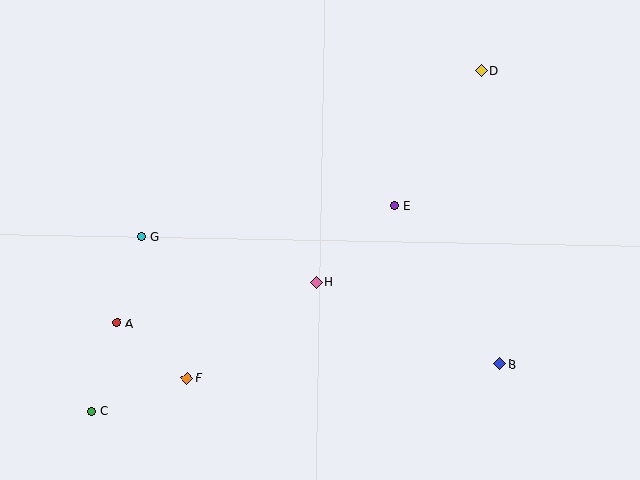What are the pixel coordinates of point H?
Point H is at (316, 282).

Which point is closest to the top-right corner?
Point D is closest to the top-right corner.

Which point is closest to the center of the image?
Point H at (316, 282) is closest to the center.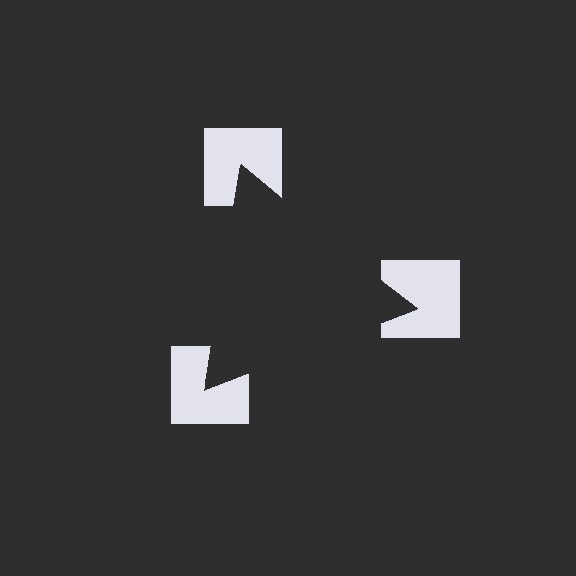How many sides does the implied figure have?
3 sides.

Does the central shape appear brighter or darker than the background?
It typically appears slightly darker than the background, even though no actual brightness change is drawn.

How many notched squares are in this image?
There are 3 — one at each vertex of the illusory triangle.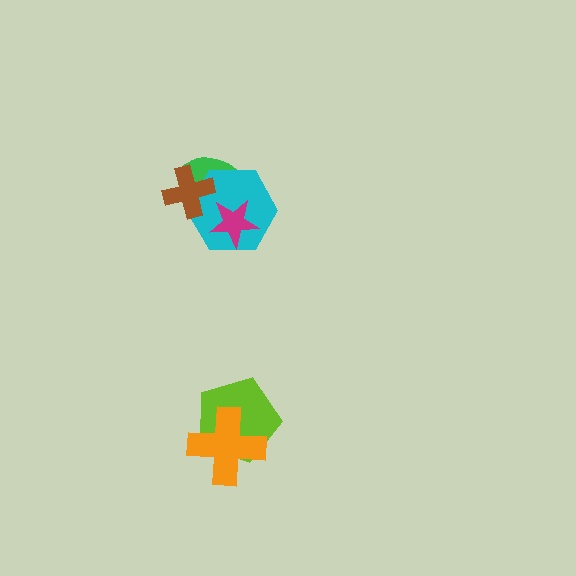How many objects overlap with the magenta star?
2 objects overlap with the magenta star.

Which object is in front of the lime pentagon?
The orange cross is in front of the lime pentagon.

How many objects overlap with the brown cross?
2 objects overlap with the brown cross.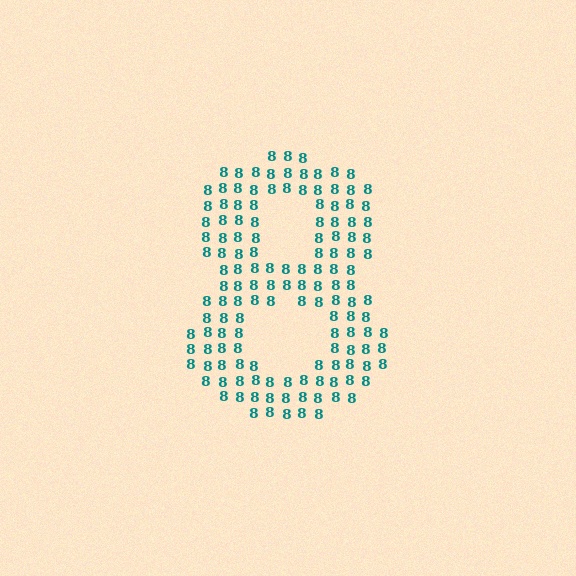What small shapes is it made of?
It is made of small digit 8's.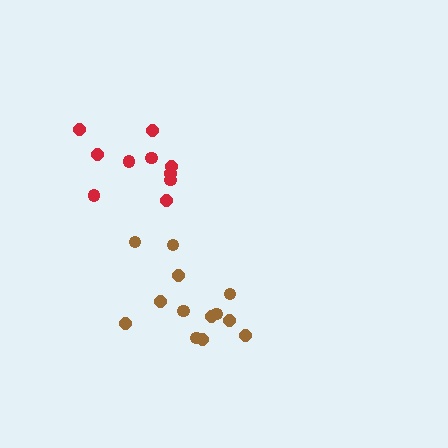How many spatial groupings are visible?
There are 2 spatial groupings.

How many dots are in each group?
Group 1: 10 dots, Group 2: 13 dots (23 total).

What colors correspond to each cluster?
The clusters are colored: red, brown.